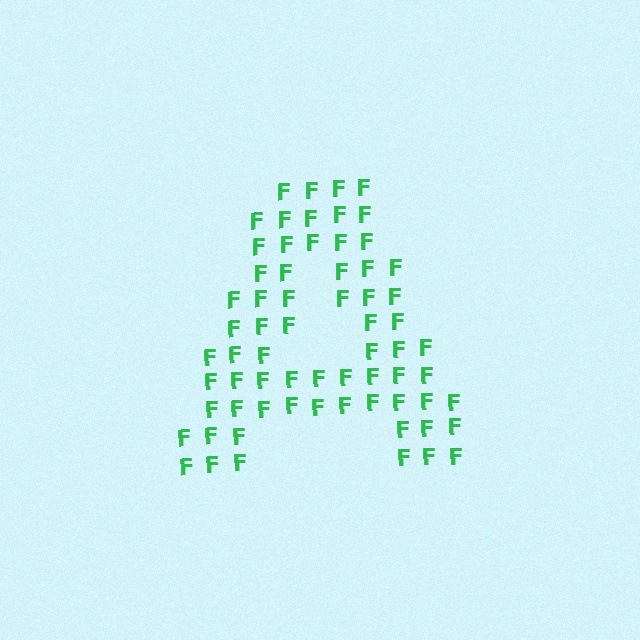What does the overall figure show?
The overall figure shows the letter A.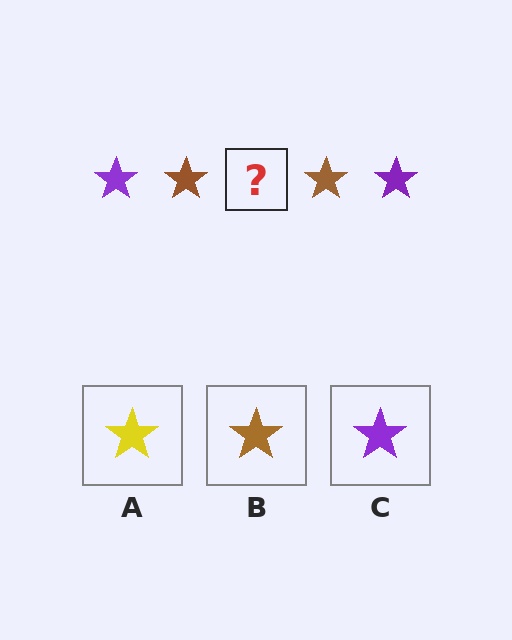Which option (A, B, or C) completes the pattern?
C.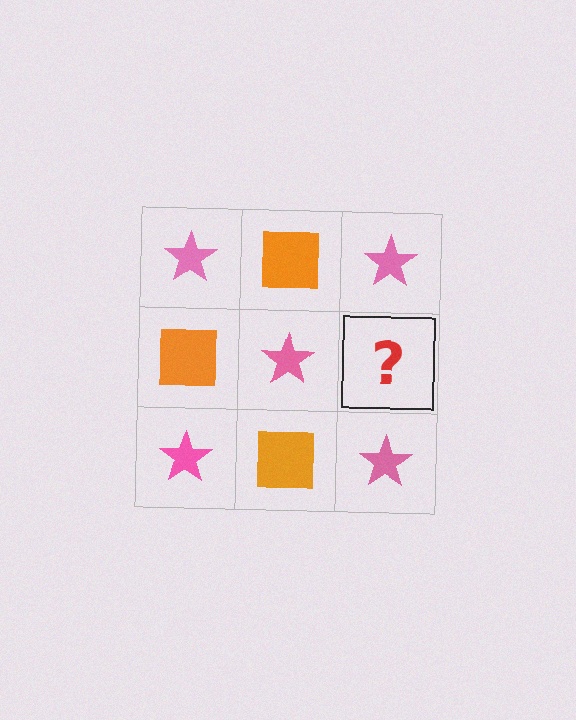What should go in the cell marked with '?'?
The missing cell should contain an orange square.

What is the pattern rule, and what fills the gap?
The rule is that it alternates pink star and orange square in a checkerboard pattern. The gap should be filled with an orange square.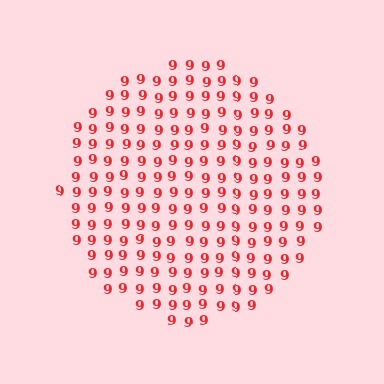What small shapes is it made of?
It is made of small digit 9's.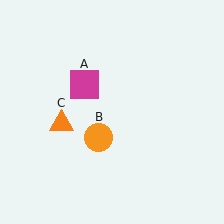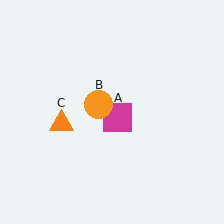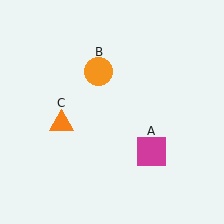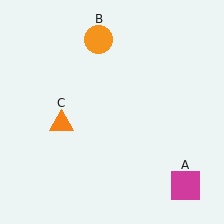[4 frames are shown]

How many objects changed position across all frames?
2 objects changed position: magenta square (object A), orange circle (object B).